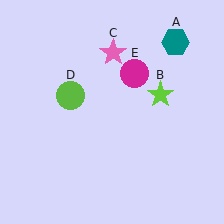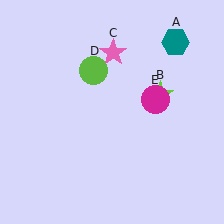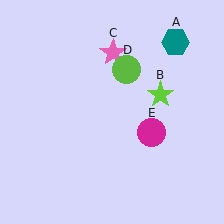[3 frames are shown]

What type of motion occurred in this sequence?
The lime circle (object D), magenta circle (object E) rotated clockwise around the center of the scene.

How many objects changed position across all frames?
2 objects changed position: lime circle (object D), magenta circle (object E).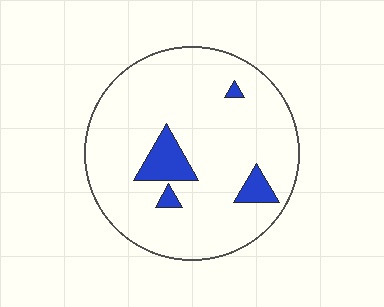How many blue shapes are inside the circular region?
4.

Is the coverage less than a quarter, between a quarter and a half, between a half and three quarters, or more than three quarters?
Less than a quarter.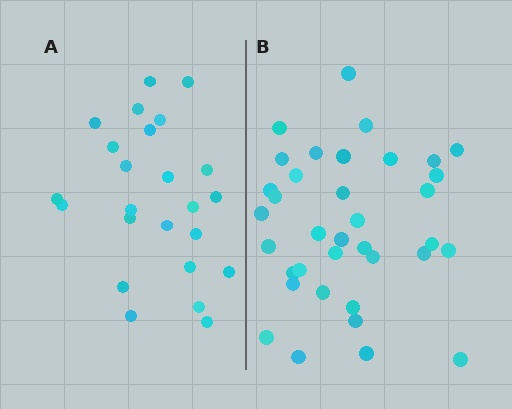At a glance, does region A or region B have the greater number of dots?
Region B (the right region) has more dots.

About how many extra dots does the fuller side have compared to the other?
Region B has roughly 12 or so more dots than region A.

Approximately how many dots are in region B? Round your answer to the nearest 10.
About 40 dots. (The exact count is 36, which rounds to 40.)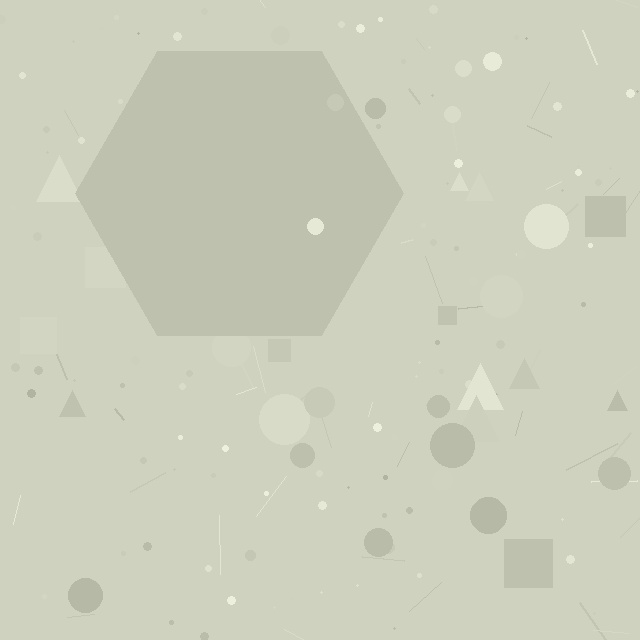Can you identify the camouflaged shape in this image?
The camouflaged shape is a hexagon.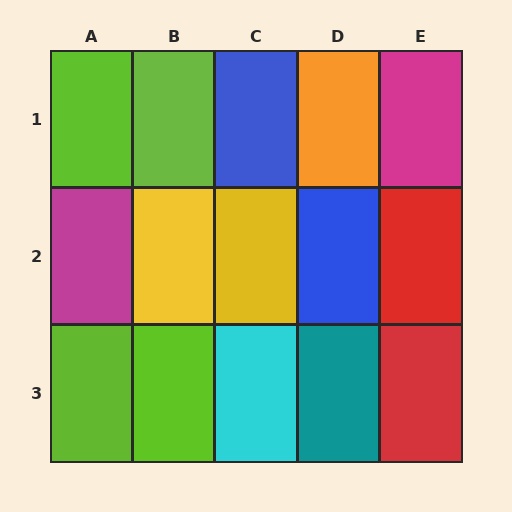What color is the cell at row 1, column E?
Magenta.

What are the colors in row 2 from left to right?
Magenta, yellow, yellow, blue, red.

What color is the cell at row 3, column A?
Lime.